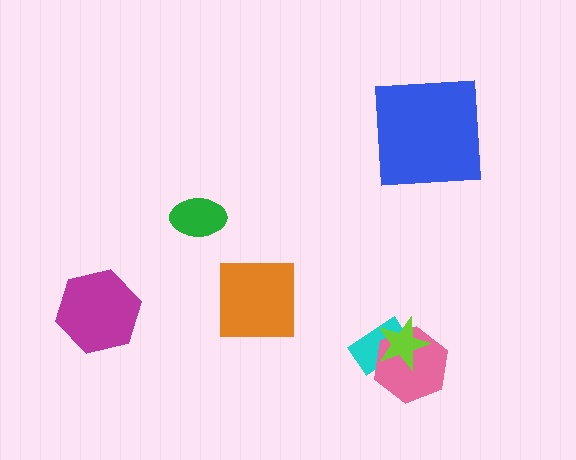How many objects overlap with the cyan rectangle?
2 objects overlap with the cyan rectangle.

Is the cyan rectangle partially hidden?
Yes, it is partially covered by another shape.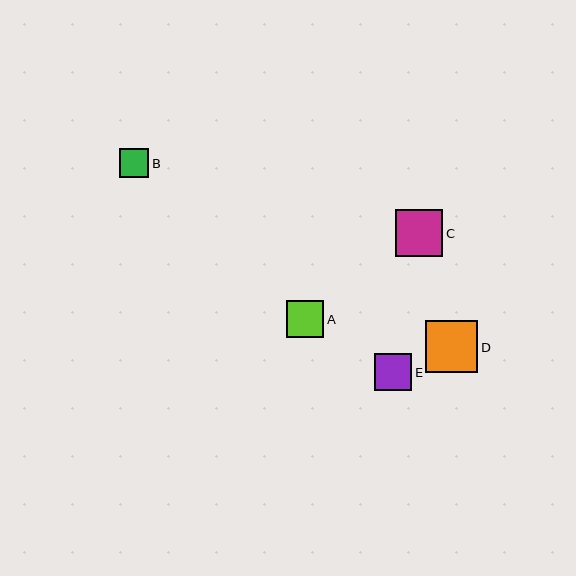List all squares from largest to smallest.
From largest to smallest: D, C, A, E, B.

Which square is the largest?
Square D is the largest with a size of approximately 53 pixels.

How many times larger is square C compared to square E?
Square C is approximately 1.3 times the size of square E.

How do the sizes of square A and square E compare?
Square A and square E are approximately the same size.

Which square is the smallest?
Square B is the smallest with a size of approximately 29 pixels.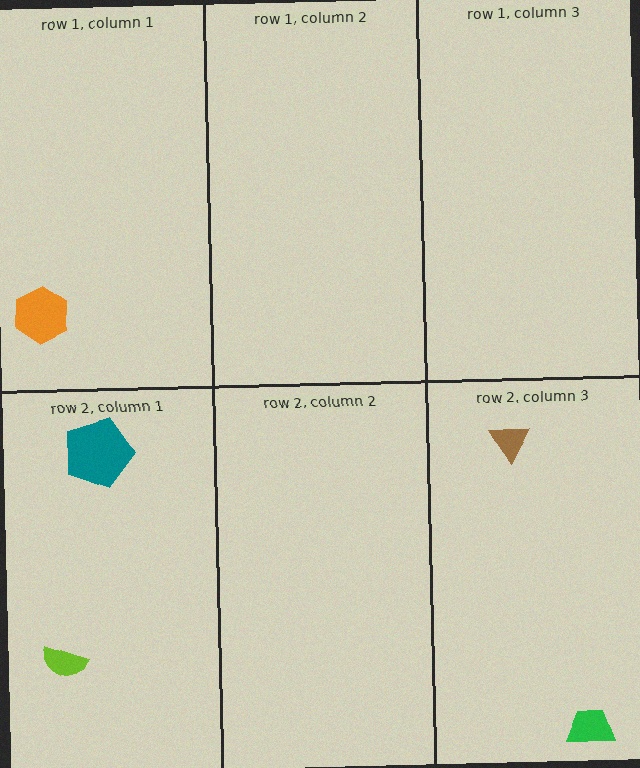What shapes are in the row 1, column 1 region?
The orange hexagon.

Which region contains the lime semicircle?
The row 2, column 1 region.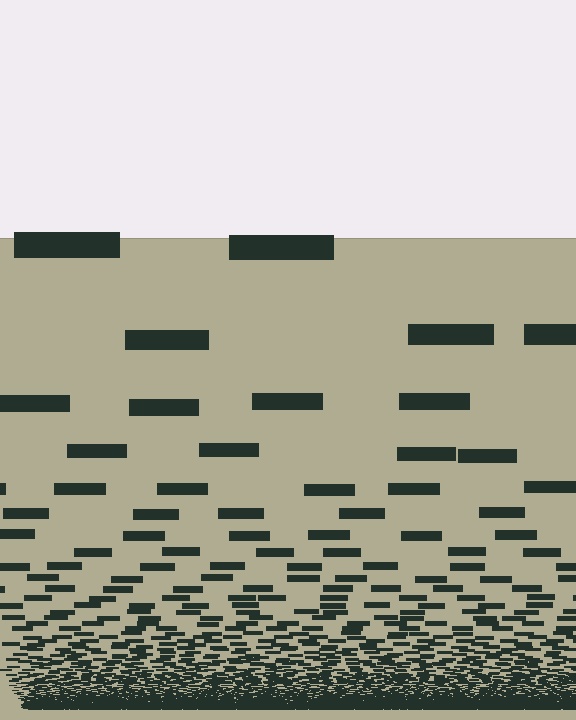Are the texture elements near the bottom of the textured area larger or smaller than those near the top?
Smaller. The gradient is inverted — elements near the bottom are smaller and denser.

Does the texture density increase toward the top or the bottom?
Density increases toward the bottom.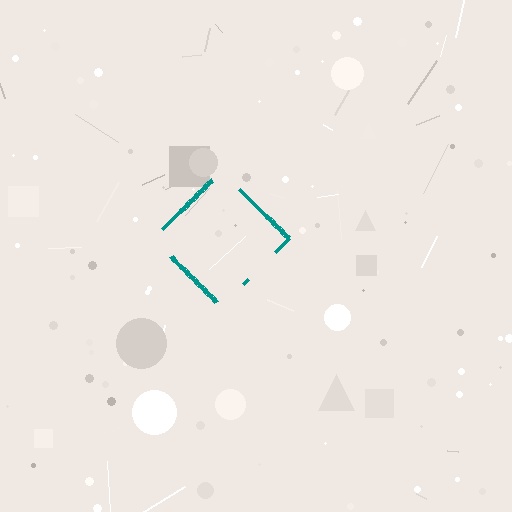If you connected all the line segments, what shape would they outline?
They would outline a diamond.